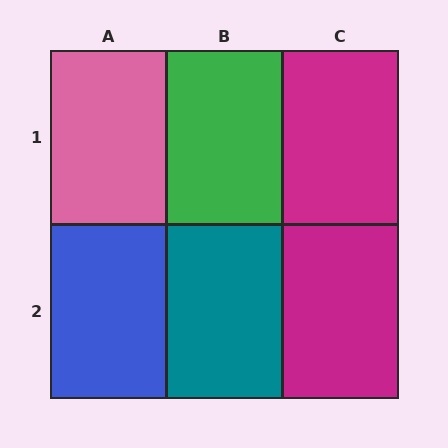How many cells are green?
1 cell is green.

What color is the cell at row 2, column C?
Magenta.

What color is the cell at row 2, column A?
Blue.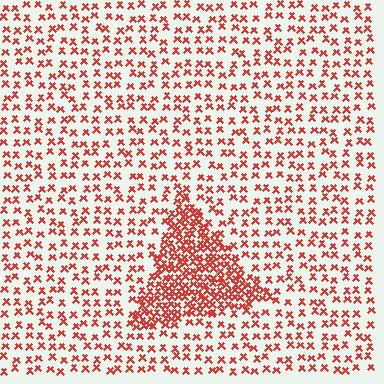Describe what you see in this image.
The image contains small red elements arranged at two different densities. A triangle-shaped region is visible where the elements are more densely packed than the surrounding area.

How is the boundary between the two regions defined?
The boundary is defined by a change in element density (approximately 2.6x ratio). All elements are the same color, size, and shape.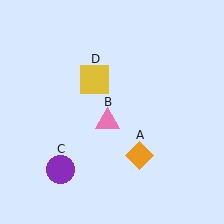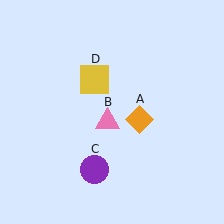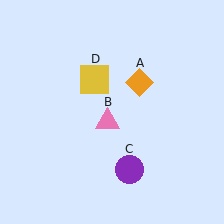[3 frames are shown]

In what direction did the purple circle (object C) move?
The purple circle (object C) moved right.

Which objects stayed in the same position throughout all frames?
Pink triangle (object B) and yellow square (object D) remained stationary.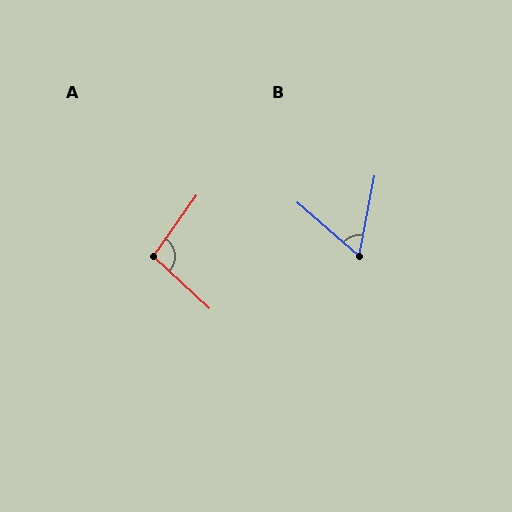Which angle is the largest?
A, at approximately 97 degrees.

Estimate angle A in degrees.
Approximately 97 degrees.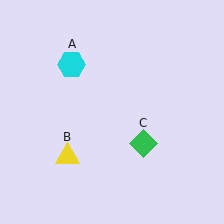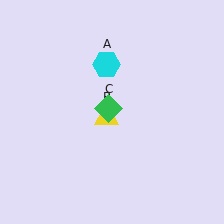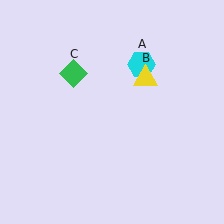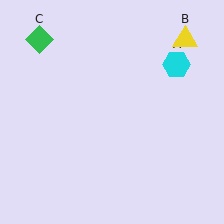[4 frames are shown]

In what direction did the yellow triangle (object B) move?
The yellow triangle (object B) moved up and to the right.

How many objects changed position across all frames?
3 objects changed position: cyan hexagon (object A), yellow triangle (object B), green diamond (object C).